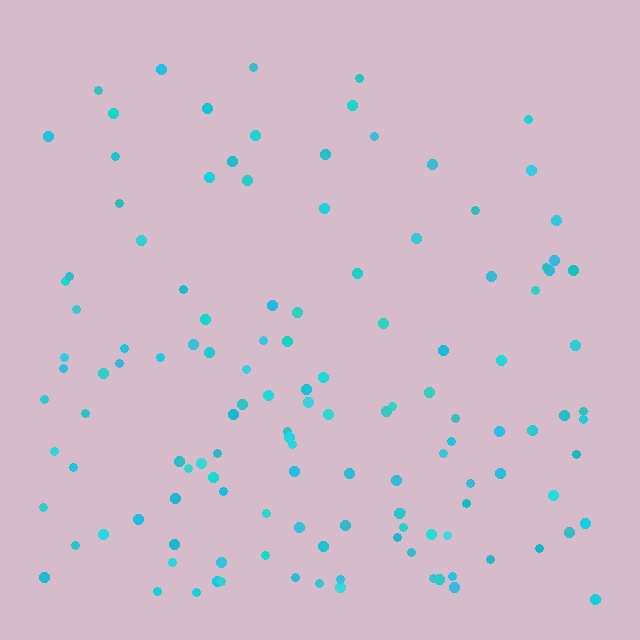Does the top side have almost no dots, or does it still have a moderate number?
Still a moderate number, just noticeably fewer than the bottom.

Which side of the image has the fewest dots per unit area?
The top.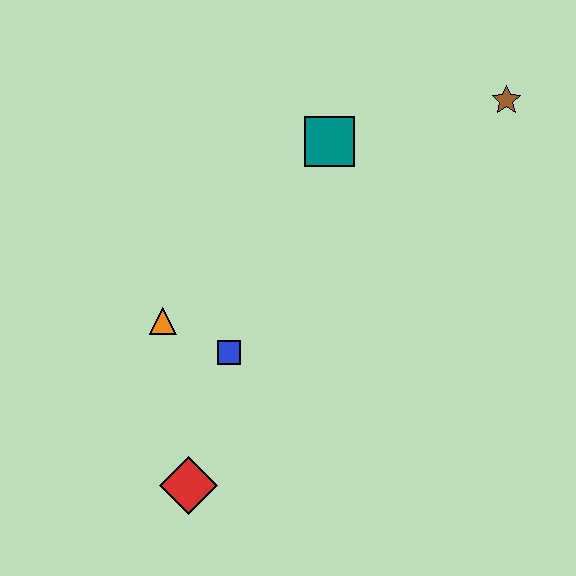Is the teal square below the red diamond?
No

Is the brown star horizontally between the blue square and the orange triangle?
No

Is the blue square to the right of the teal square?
No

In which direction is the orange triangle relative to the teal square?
The orange triangle is below the teal square.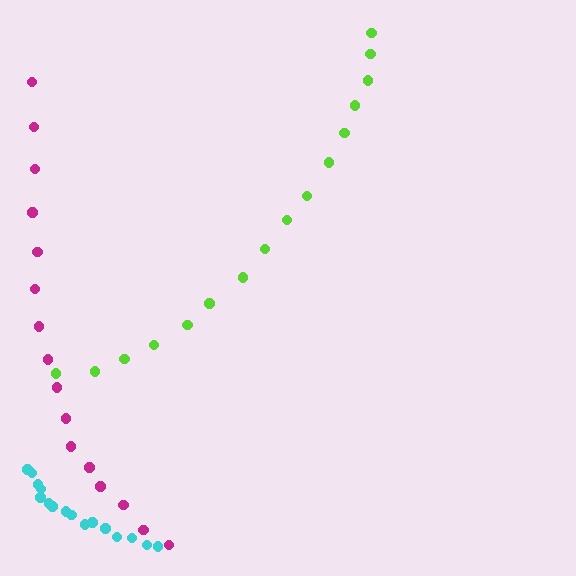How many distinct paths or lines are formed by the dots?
There are 3 distinct paths.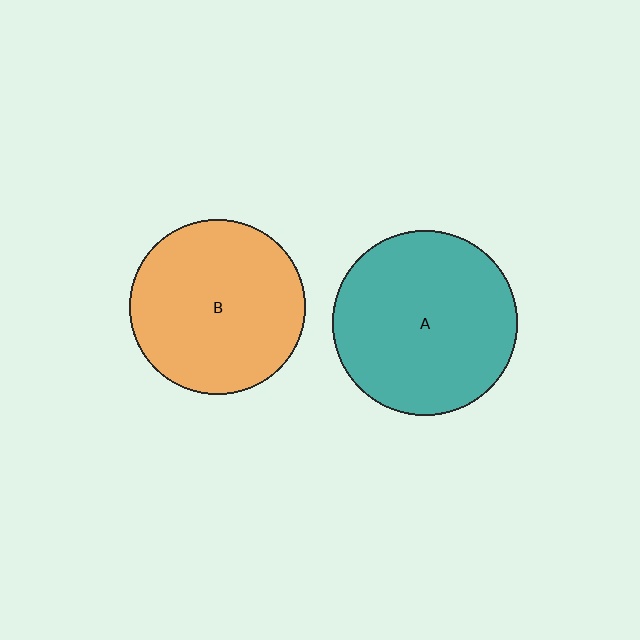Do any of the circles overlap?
No, none of the circles overlap.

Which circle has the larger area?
Circle A (teal).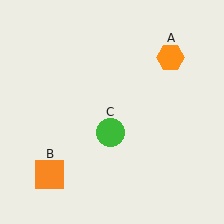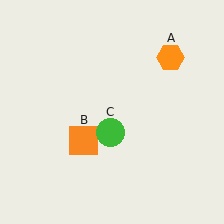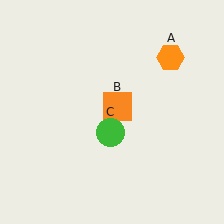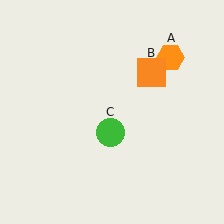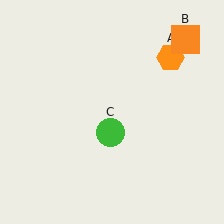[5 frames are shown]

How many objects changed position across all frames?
1 object changed position: orange square (object B).